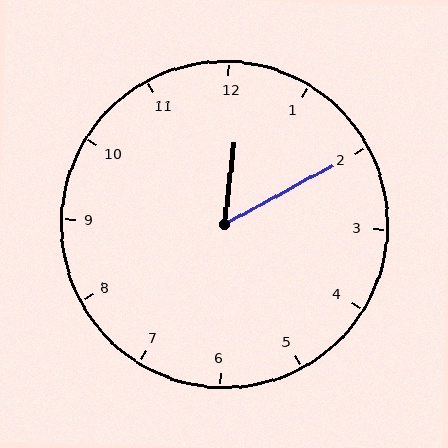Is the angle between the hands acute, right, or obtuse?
It is acute.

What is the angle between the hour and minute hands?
Approximately 55 degrees.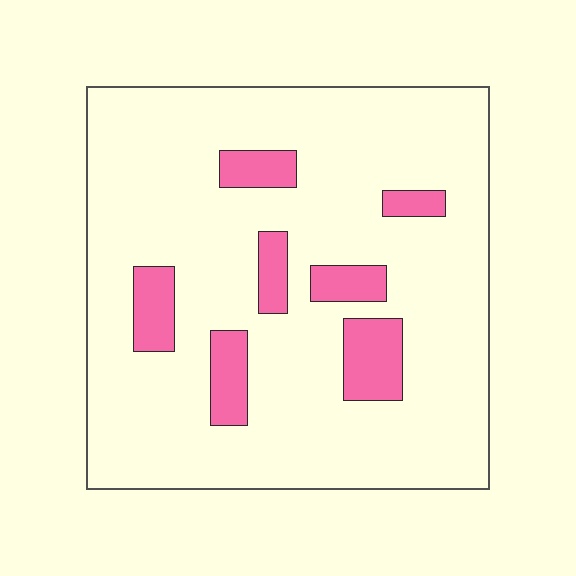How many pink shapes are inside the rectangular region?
7.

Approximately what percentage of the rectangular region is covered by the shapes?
Approximately 15%.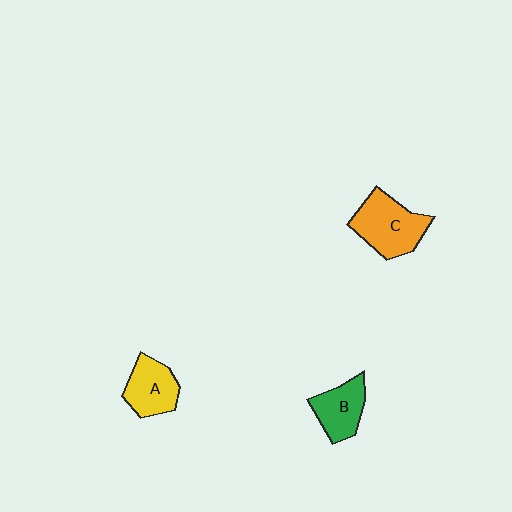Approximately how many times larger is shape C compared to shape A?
Approximately 1.4 times.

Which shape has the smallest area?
Shape B (green).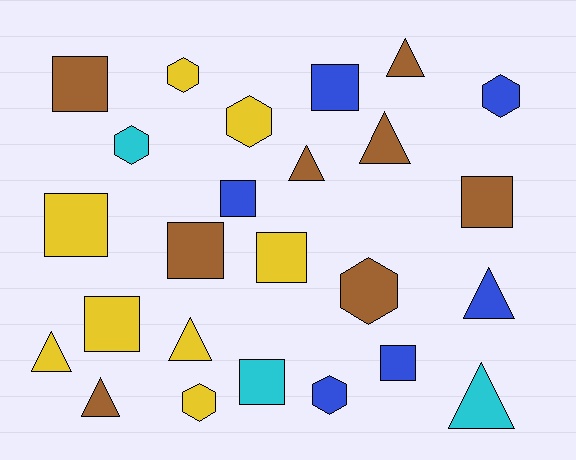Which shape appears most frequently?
Square, with 10 objects.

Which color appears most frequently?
Yellow, with 8 objects.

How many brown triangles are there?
There are 4 brown triangles.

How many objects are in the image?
There are 25 objects.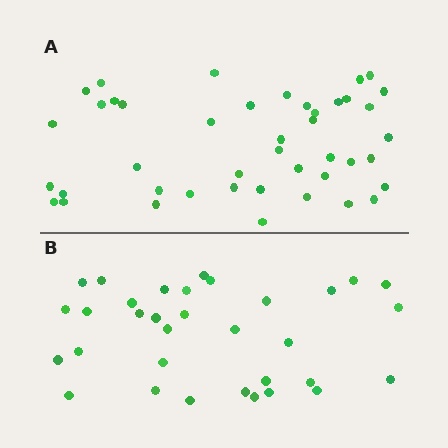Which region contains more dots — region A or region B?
Region A (the top region) has more dots.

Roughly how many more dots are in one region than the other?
Region A has roughly 10 or so more dots than region B.